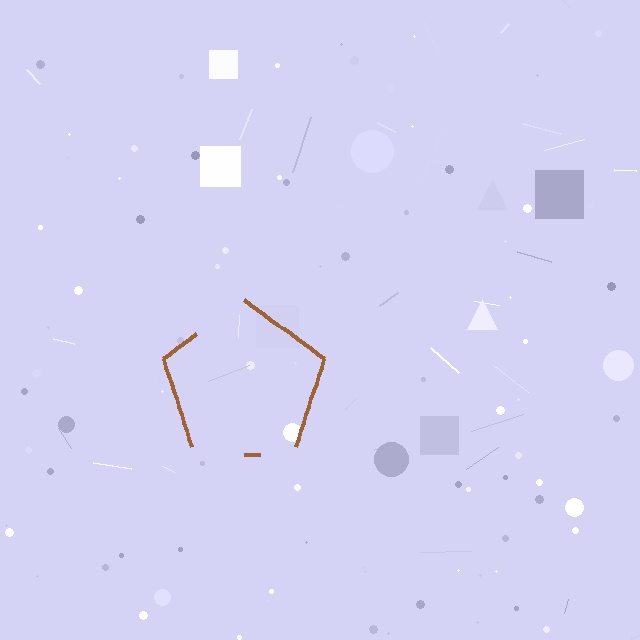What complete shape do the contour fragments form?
The contour fragments form a pentagon.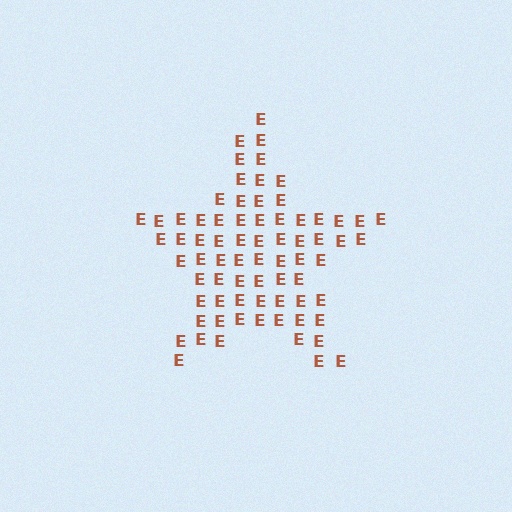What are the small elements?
The small elements are letter E's.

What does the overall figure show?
The overall figure shows a star.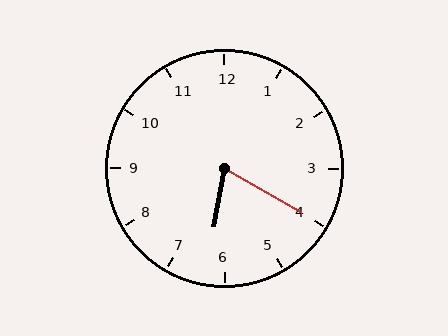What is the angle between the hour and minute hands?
Approximately 70 degrees.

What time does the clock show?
6:20.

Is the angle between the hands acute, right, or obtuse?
It is acute.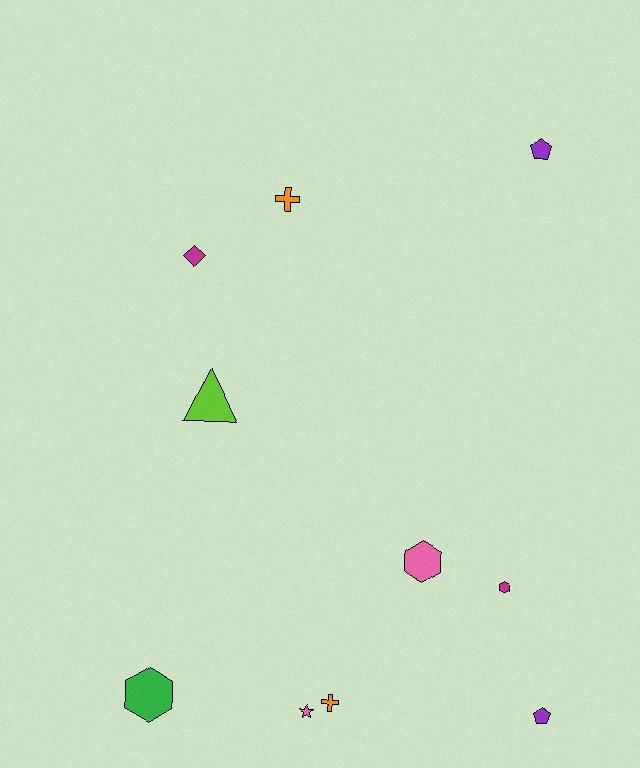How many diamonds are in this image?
There is 1 diamond.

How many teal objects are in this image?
There are no teal objects.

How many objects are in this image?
There are 10 objects.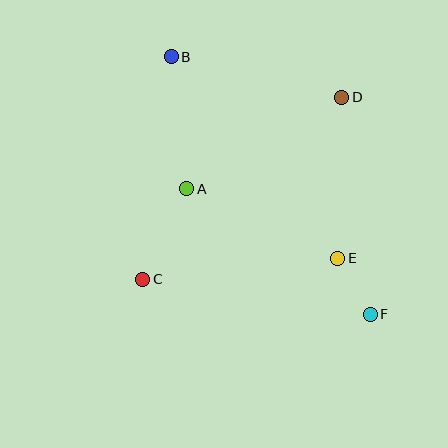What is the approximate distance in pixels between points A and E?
The distance between A and E is approximately 166 pixels.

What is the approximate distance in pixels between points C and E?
The distance between C and E is approximately 196 pixels.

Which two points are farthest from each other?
Points B and F are farthest from each other.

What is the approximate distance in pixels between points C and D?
The distance between C and D is approximately 270 pixels.